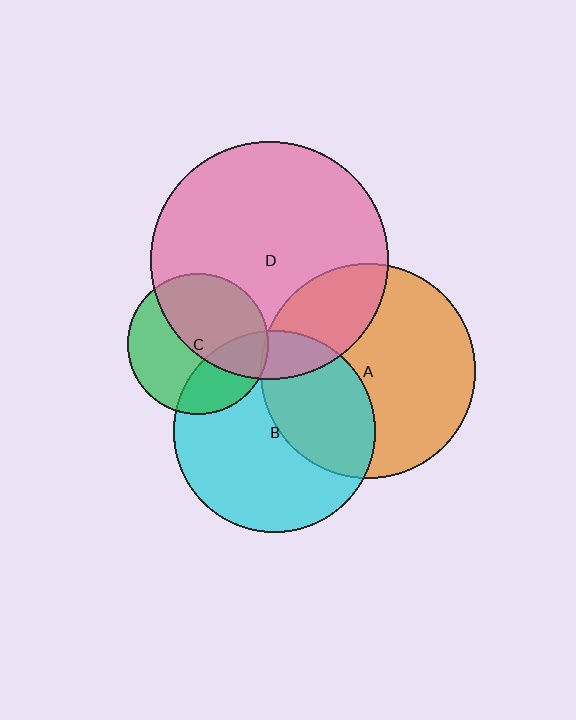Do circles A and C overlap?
Yes.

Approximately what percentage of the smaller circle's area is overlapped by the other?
Approximately 5%.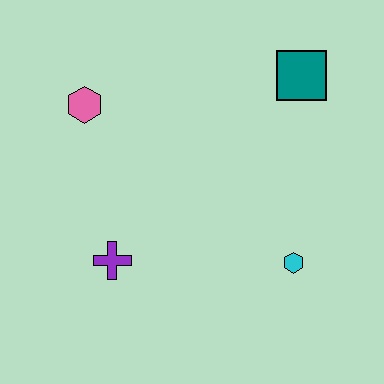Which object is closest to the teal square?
The cyan hexagon is closest to the teal square.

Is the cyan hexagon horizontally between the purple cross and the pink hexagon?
No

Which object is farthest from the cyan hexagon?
The pink hexagon is farthest from the cyan hexagon.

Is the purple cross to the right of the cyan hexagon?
No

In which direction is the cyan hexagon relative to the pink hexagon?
The cyan hexagon is to the right of the pink hexagon.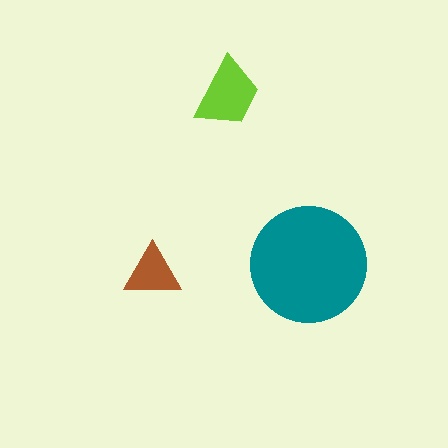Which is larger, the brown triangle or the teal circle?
The teal circle.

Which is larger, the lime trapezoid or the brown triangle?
The lime trapezoid.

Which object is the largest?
The teal circle.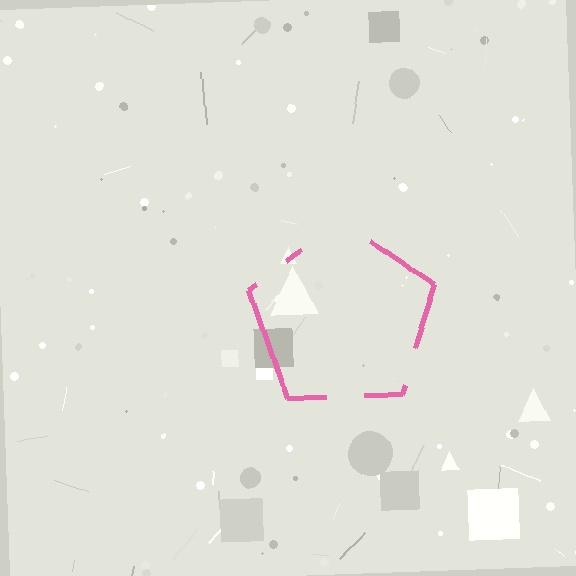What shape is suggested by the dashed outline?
The dashed outline suggests a pentagon.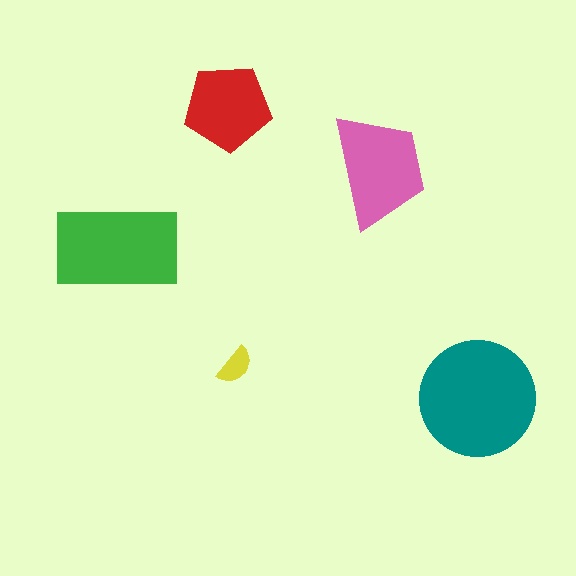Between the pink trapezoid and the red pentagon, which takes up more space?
The pink trapezoid.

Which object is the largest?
The teal circle.